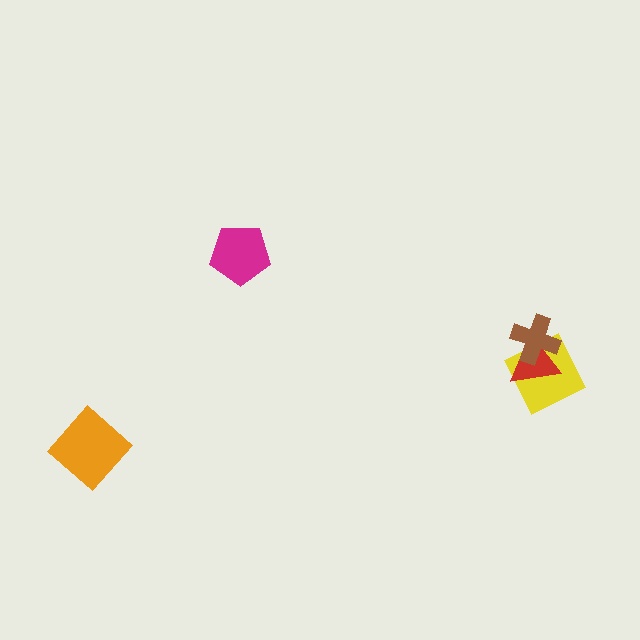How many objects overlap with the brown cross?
2 objects overlap with the brown cross.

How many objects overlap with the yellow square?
2 objects overlap with the yellow square.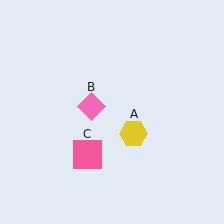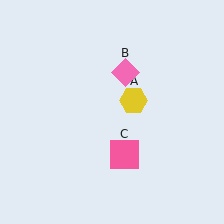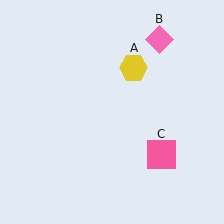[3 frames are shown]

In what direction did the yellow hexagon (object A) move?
The yellow hexagon (object A) moved up.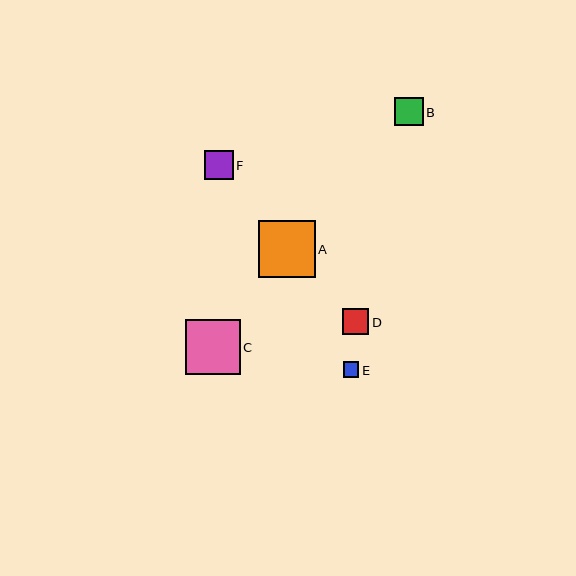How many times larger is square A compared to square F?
Square A is approximately 2.0 times the size of square F.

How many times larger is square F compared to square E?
Square F is approximately 1.8 times the size of square E.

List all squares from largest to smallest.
From largest to smallest: A, C, F, B, D, E.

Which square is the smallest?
Square E is the smallest with a size of approximately 16 pixels.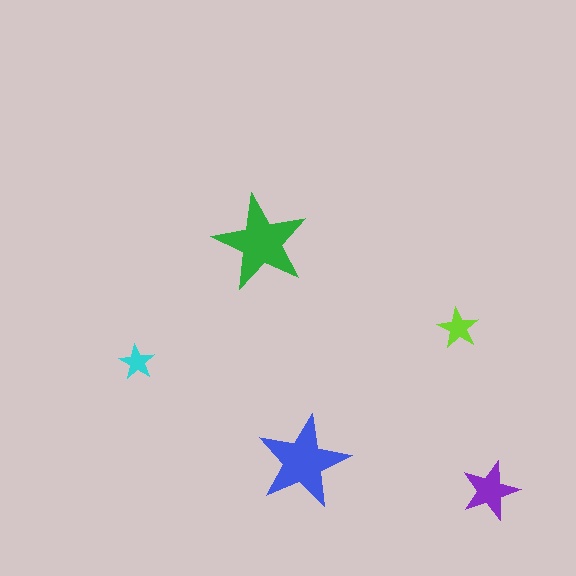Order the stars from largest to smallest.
the green one, the blue one, the purple one, the lime one, the cyan one.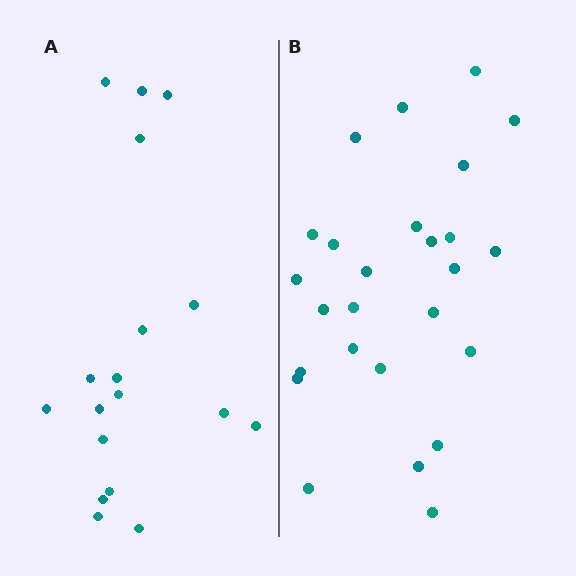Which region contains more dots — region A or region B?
Region B (the right region) has more dots.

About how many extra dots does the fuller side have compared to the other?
Region B has roughly 8 or so more dots than region A.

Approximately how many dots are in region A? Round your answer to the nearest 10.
About 20 dots. (The exact count is 18, which rounds to 20.)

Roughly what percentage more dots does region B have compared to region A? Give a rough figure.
About 45% more.